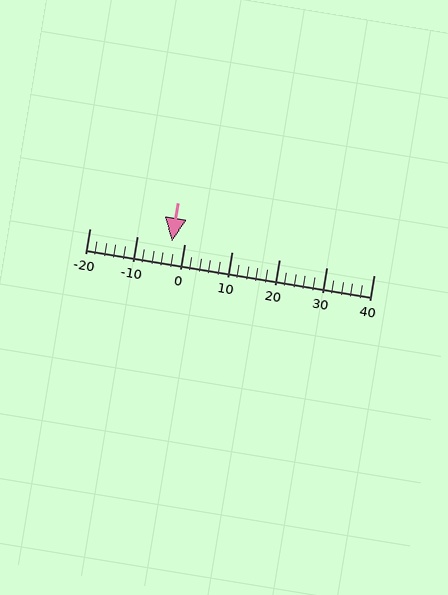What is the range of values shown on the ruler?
The ruler shows values from -20 to 40.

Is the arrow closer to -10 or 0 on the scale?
The arrow is closer to 0.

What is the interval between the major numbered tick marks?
The major tick marks are spaced 10 units apart.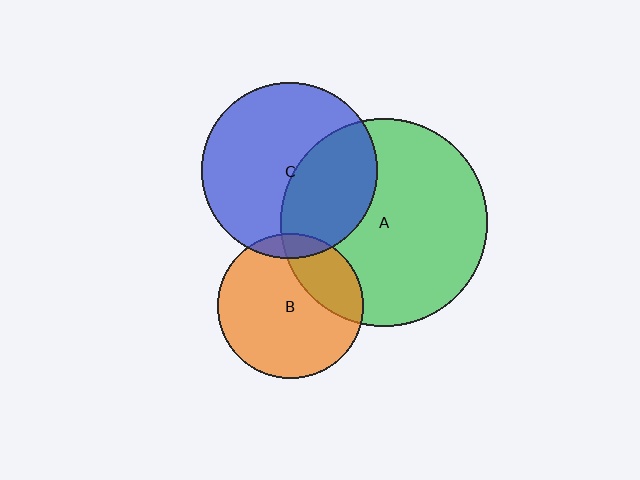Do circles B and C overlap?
Yes.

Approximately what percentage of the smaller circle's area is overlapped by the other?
Approximately 10%.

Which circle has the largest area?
Circle A (green).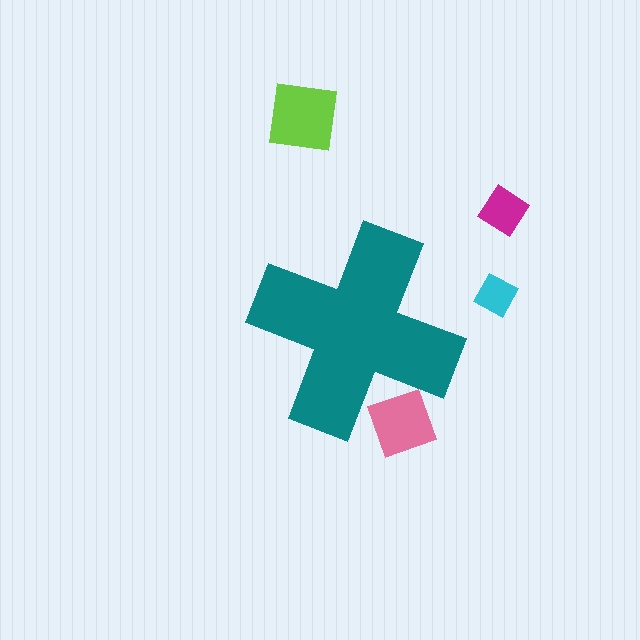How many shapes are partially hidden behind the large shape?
1 shape is partially hidden.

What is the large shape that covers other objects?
A teal cross.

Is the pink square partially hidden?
Yes, the pink square is partially hidden behind the teal cross.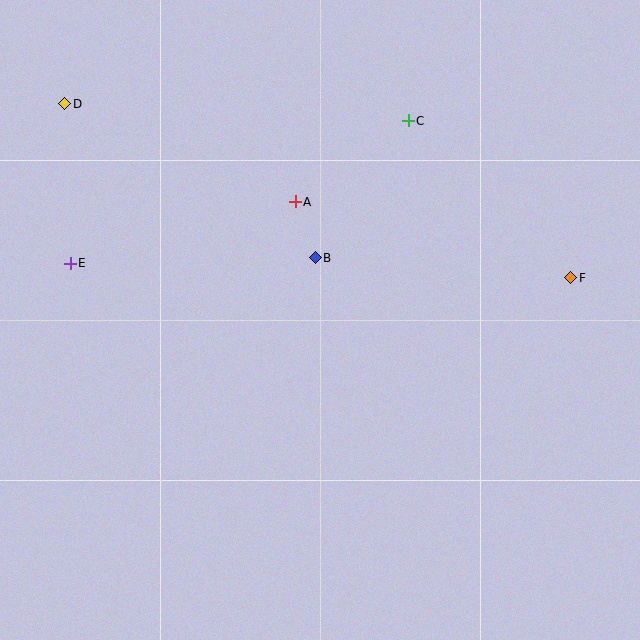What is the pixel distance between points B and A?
The distance between B and A is 59 pixels.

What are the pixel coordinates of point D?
Point D is at (65, 104).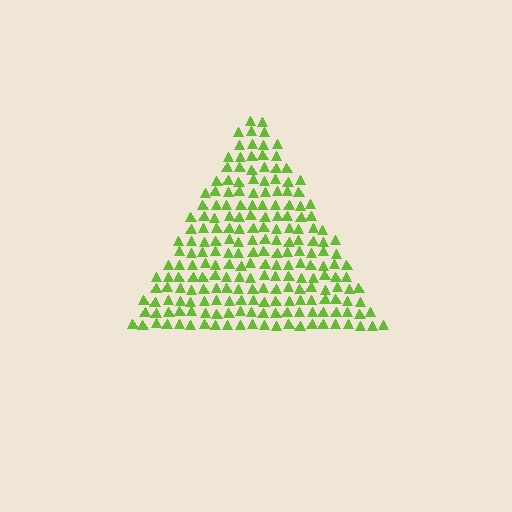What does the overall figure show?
The overall figure shows a triangle.